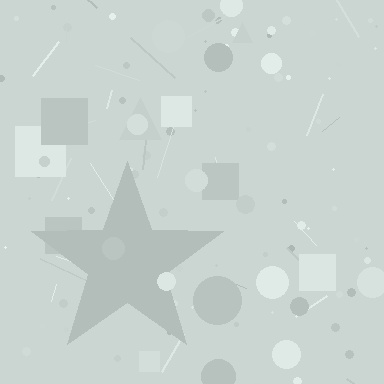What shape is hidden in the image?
A star is hidden in the image.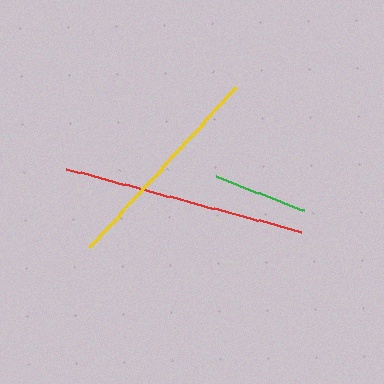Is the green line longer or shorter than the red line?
The red line is longer than the green line.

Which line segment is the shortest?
The green line is the shortest at approximately 95 pixels.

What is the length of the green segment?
The green segment is approximately 95 pixels long.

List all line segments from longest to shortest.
From longest to shortest: red, yellow, green.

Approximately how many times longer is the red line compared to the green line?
The red line is approximately 2.6 times the length of the green line.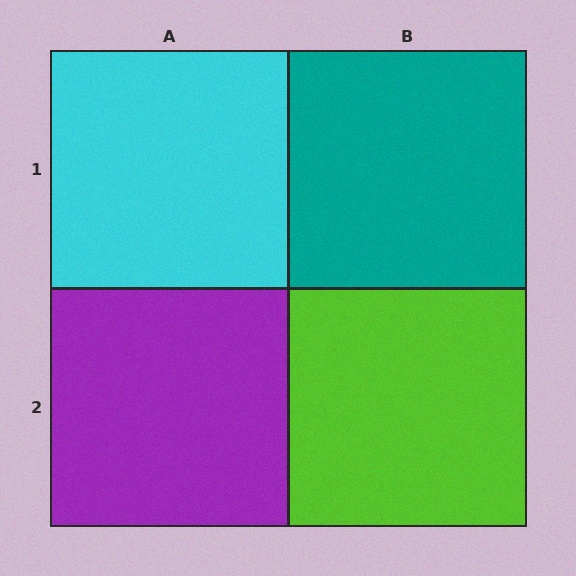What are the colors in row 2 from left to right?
Purple, lime.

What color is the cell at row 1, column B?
Teal.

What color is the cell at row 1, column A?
Cyan.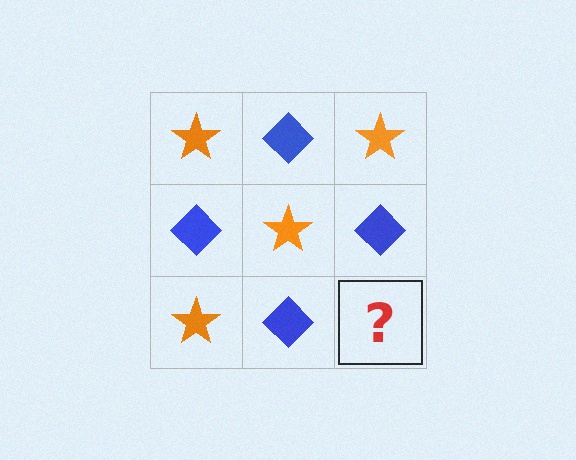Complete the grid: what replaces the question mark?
The question mark should be replaced with an orange star.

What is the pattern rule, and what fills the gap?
The rule is that it alternates orange star and blue diamond in a checkerboard pattern. The gap should be filled with an orange star.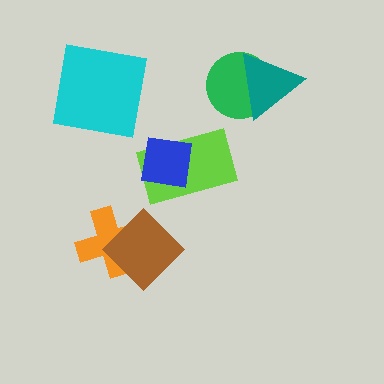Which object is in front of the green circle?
The teal triangle is in front of the green circle.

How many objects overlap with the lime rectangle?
1 object overlaps with the lime rectangle.